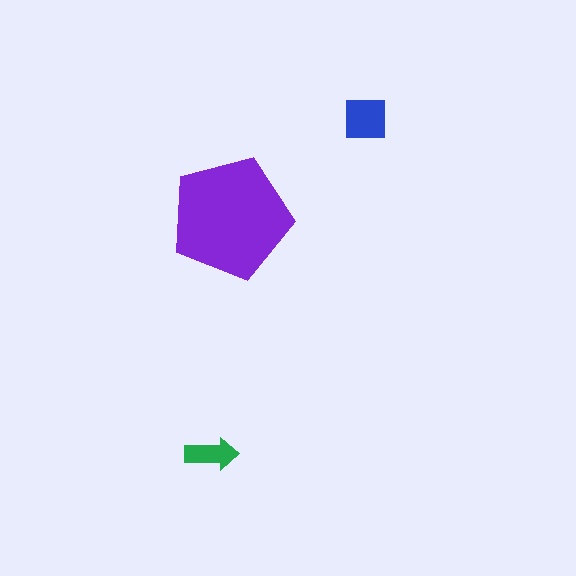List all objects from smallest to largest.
The green arrow, the blue square, the purple pentagon.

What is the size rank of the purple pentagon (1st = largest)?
1st.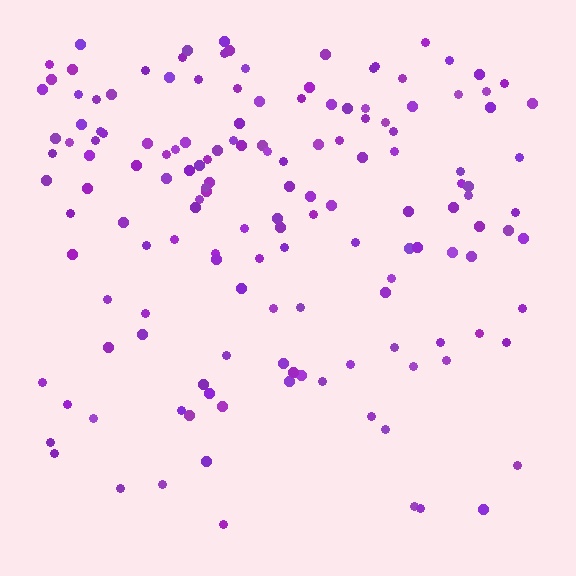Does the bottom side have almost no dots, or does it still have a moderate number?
Still a moderate number, just noticeably fewer than the top.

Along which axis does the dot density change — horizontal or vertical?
Vertical.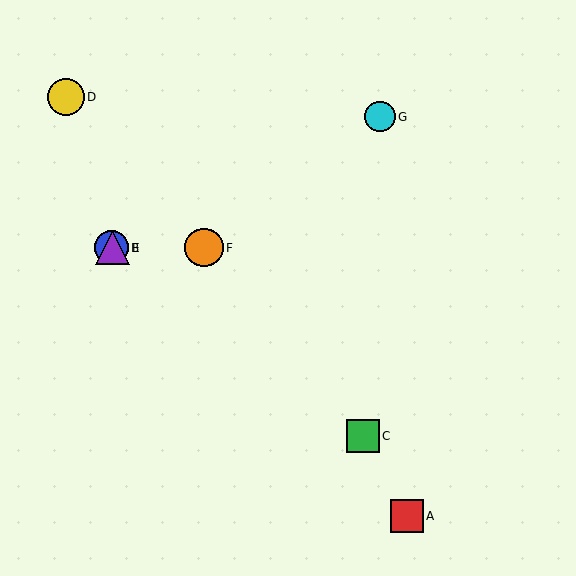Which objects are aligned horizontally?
Objects B, E, F are aligned horizontally.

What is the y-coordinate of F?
Object F is at y≈248.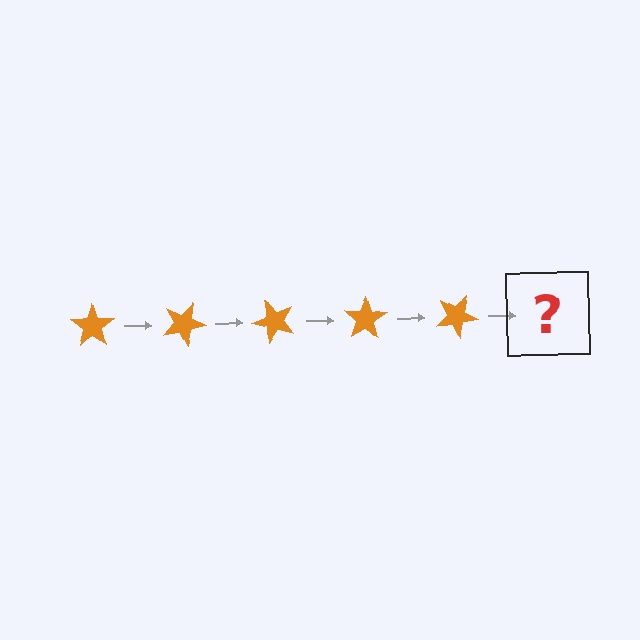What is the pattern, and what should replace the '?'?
The pattern is that the star rotates 25 degrees each step. The '?' should be an orange star rotated 125 degrees.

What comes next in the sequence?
The next element should be an orange star rotated 125 degrees.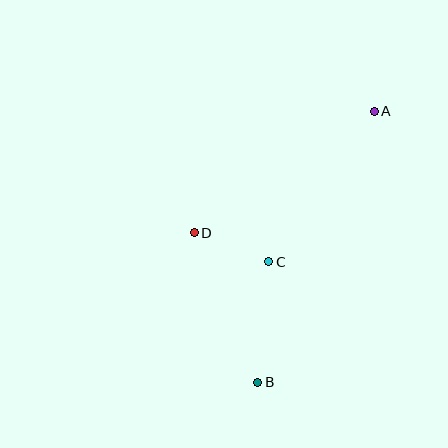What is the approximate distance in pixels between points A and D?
The distance between A and D is approximately 217 pixels.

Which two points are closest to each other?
Points C and D are closest to each other.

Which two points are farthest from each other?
Points A and B are farthest from each other.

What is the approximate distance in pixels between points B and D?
The distance between B and D is approximately 162 pixels.